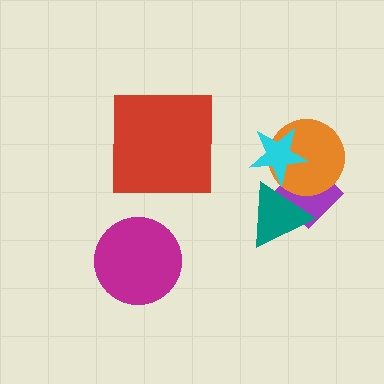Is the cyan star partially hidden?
Yes, it is partially covered by another shape.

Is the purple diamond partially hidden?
Yes, it is partially covered by another shape.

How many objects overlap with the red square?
0 objects overlap with the red square.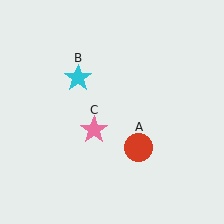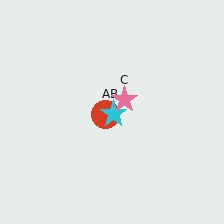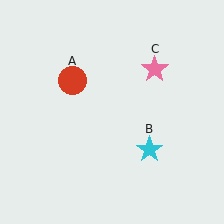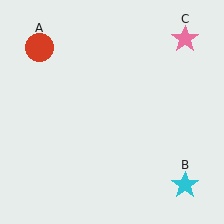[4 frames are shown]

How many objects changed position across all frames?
3 objects changed position: red circle (object A), cyan star (object B), pink star (object C).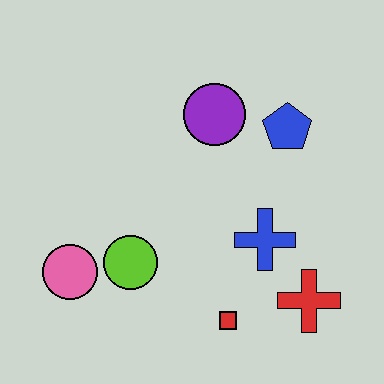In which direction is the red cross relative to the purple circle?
The red cross is below the purple circle.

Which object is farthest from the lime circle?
The blue pentagon is farthest from the lime circle.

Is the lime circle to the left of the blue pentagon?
Yes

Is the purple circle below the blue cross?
No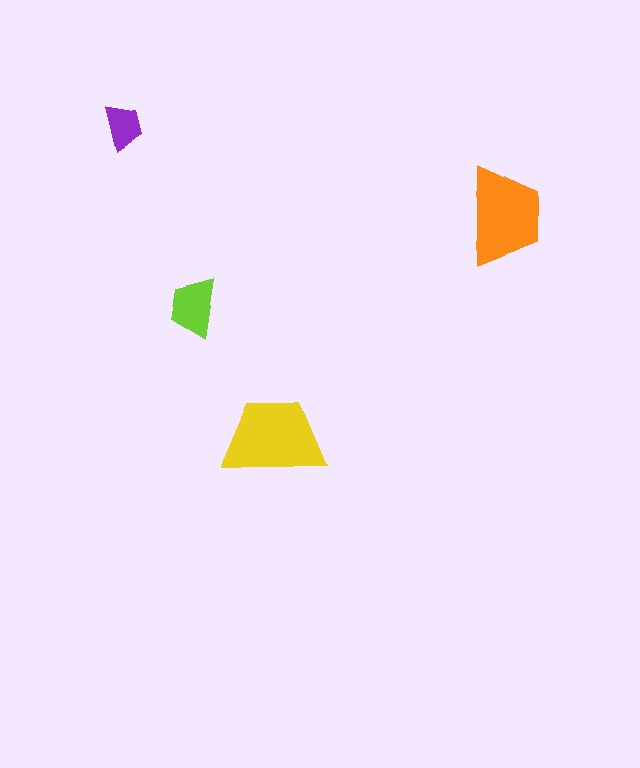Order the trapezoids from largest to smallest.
the yellow one, the orange one, the lime one, the purple one.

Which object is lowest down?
The yellow trapezoid is bottommost.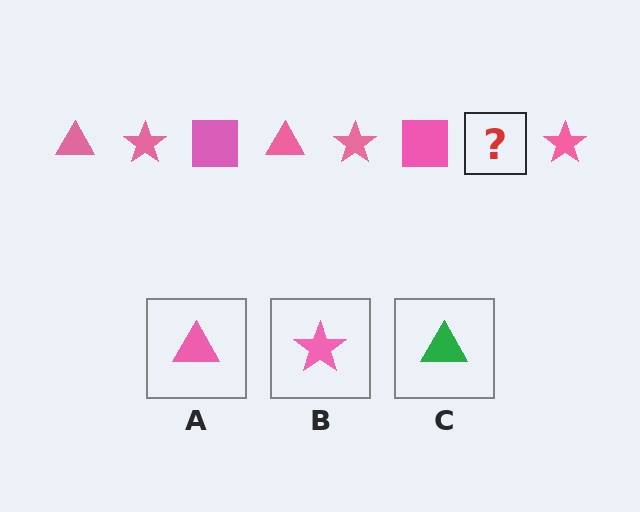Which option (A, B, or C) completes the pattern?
A.